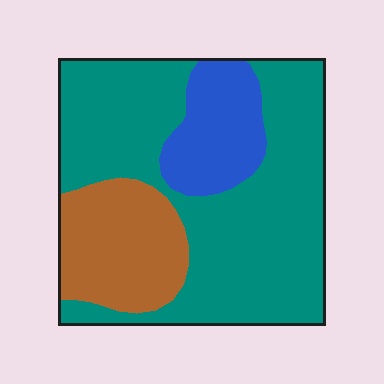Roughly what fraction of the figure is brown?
Brown takes up between a sixth and a third of the figure.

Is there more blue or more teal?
Teal.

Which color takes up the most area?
Teal, at roughly 65%.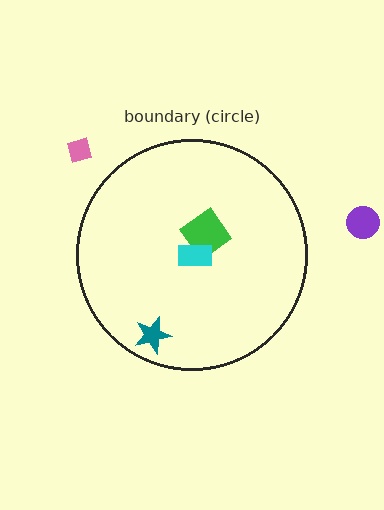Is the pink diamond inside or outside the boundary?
Outside.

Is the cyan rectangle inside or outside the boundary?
Inside.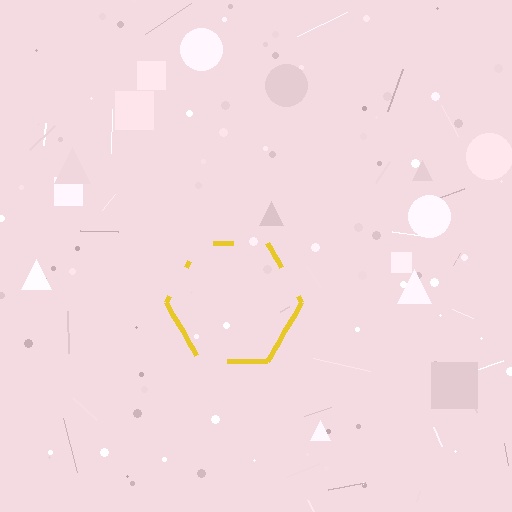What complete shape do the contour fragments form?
The contour fragments form a hexagon.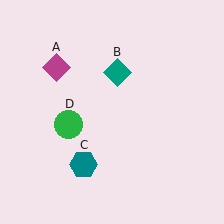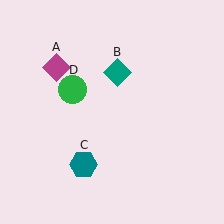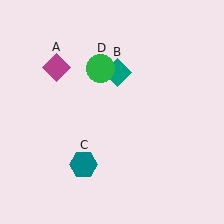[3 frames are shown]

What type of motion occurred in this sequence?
The green circle (object D) rotated clockwise around the center of the scene.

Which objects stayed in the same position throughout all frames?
Magenta diamond (object A) and teal diamond (object B) and teal hexagon (object C) remained stationary.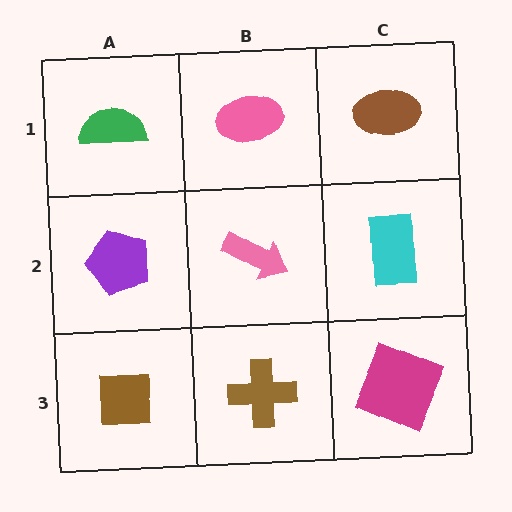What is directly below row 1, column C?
A cyan rectangle.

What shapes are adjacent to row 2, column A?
A green semicircle (row 1, column A), a brown square (row 3, column A), a pink arrow (row 2, column B).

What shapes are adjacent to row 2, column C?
A brown ellipse (row 1, column C), a magenta square (row 3, column C), a pink arrow (row 2, column B).